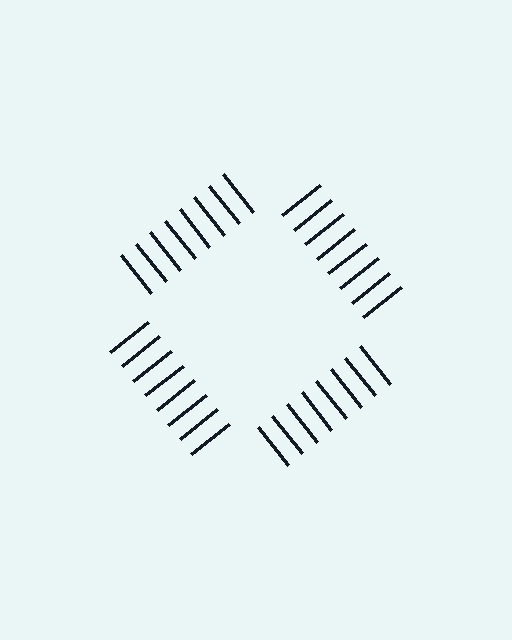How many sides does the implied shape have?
4 sides — the line-ends trace a square.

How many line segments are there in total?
32 — 8 along each of the 4 edges.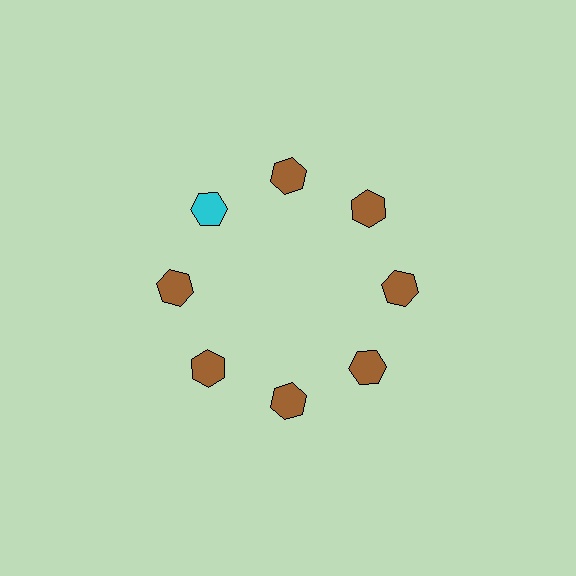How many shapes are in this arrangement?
There are 8 shapes arranged in a ring pattern.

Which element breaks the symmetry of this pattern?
The cyan hexagon at roughly the 10 o'clock position breaks the symmetry. All other shapes are brown hexagons.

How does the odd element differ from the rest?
It has a different color: cyan instead of brown.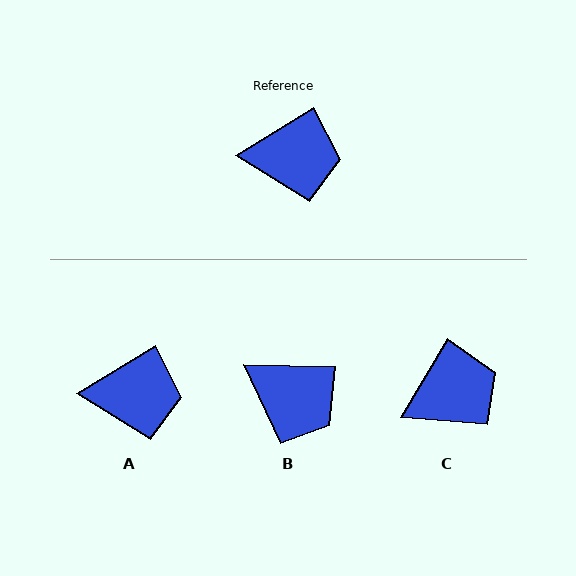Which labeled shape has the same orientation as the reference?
A.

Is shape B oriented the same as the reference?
No, it is off by about 33 degrees.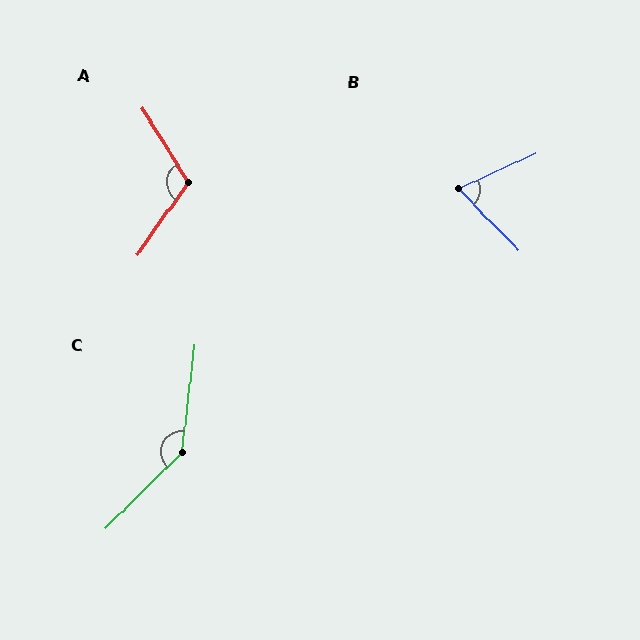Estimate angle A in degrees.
Approximately 112 degrees.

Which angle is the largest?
C, at approximately 142 degrees.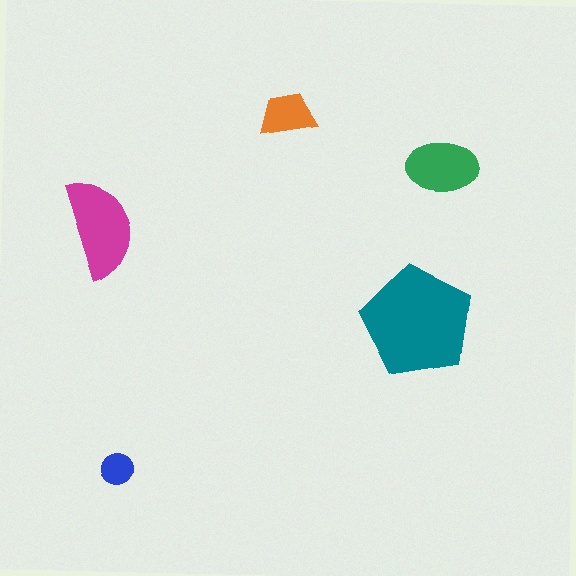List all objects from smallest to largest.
The blue circle, the orange trapezoid, the green ellipse, the magenta semicircle, the teal pentagon.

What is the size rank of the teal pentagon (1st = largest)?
1st.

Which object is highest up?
The orange trapezoid is topmost.